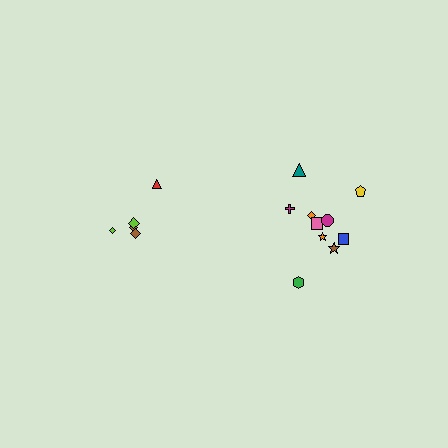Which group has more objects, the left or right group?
The right group.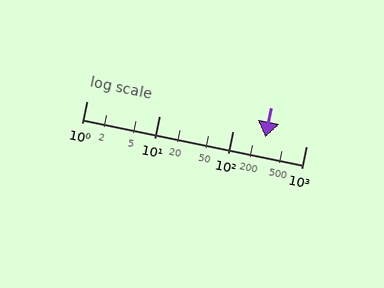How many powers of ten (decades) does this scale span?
The scale spans 3 decades, from 1 to 1000.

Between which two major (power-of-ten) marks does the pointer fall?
The pointer is between 100 and 1000.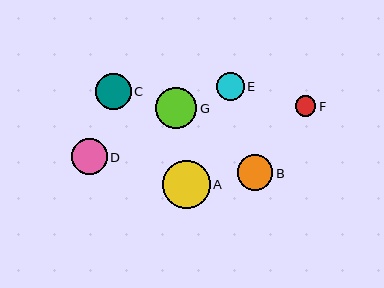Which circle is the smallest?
Circle F is the smallest with a size of approximately 20 pixels.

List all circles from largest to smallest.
From largest to smallest: A, G, C, D, B, E, F.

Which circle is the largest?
Circle A is the largest with a size of approximately 48 pixels.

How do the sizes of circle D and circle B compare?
Circle D and circle B are approximately the same size.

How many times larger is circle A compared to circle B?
Circle A is approximately 1.3 times the size of circle B.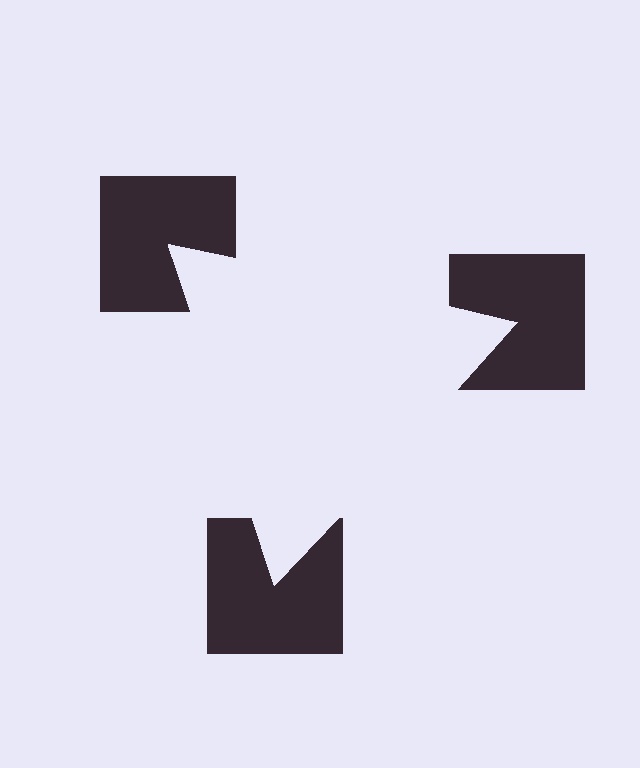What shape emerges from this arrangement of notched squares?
An illusory triangle — its edges are inferred from the aligned wedge cuts in the notched squares, not physically drawn.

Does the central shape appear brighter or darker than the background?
It typically appears slightly brighter than the background, even though no actual brightness change is drawn.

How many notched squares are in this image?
There are 3 — one at each vertex of the illusory triangle.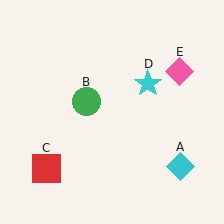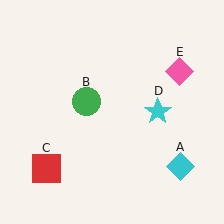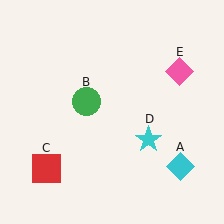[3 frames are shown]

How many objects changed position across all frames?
1 object changed position: cyan star (object D).